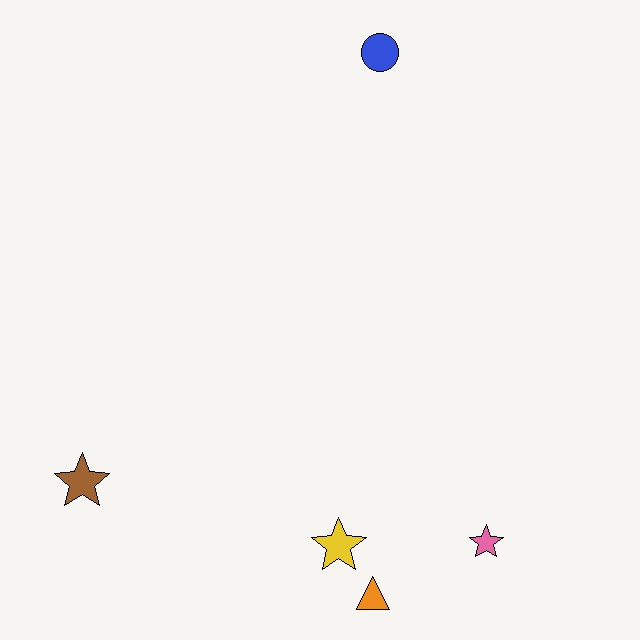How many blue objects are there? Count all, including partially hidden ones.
There is 1 blue object.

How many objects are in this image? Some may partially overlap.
There are 5 objects.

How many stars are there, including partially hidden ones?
There are 3 stars.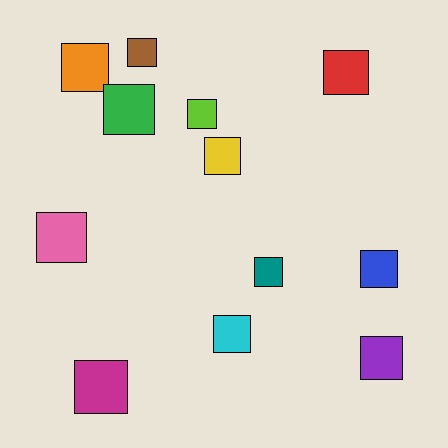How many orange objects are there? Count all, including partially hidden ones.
There is 1 orange object.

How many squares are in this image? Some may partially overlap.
There are 12 squares.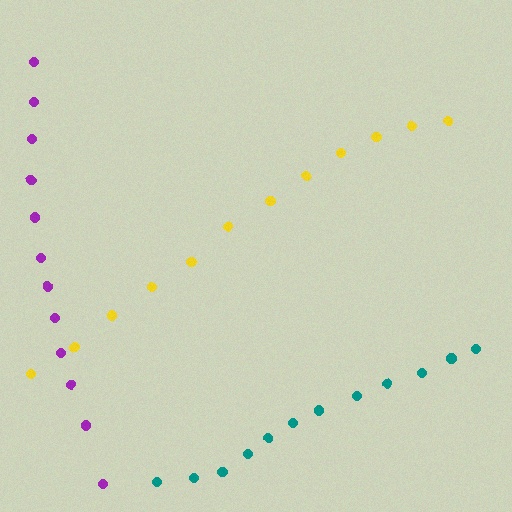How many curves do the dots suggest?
There are 3 distinct paths.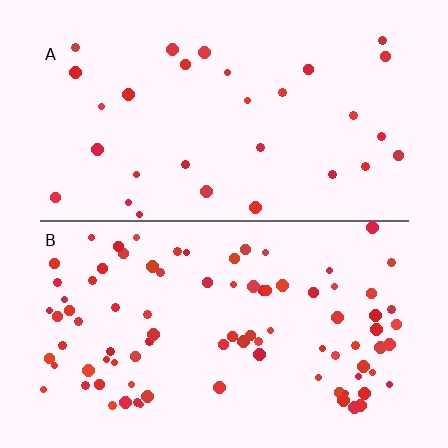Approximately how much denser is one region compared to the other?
Approximately 2.9× — region B over region A.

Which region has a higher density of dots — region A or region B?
B (the bottom).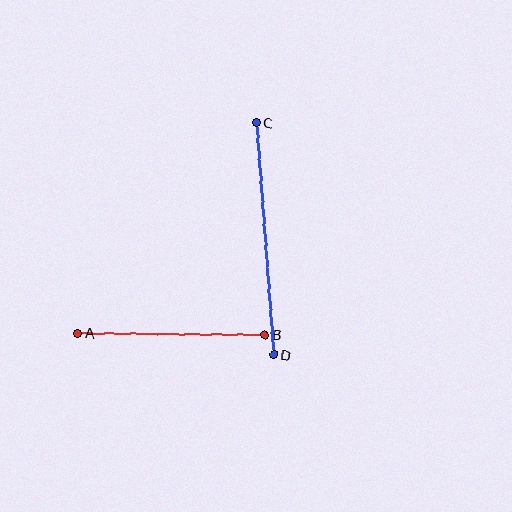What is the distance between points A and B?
The distance is approximately 187 pixels.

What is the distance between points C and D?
The distance is approximately 233 pixels.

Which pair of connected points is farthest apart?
Points C and D are farthest apart.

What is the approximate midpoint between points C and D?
The midpoint is at approximately (265, 239) pixels.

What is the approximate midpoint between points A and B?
The midpoint is at approximately (172, 334) pixels.